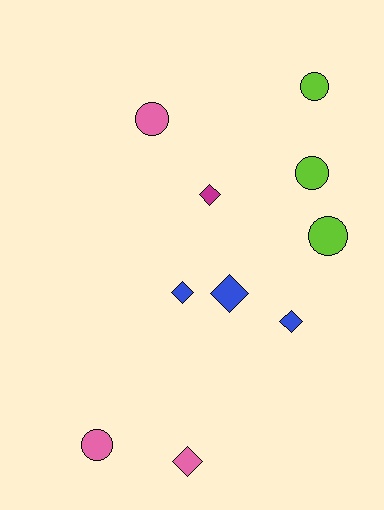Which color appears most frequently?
Blue, with 3 objects.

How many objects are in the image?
There are 10 objects.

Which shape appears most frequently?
Circle, with 5 objects.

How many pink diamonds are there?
There is 1 pink diamond.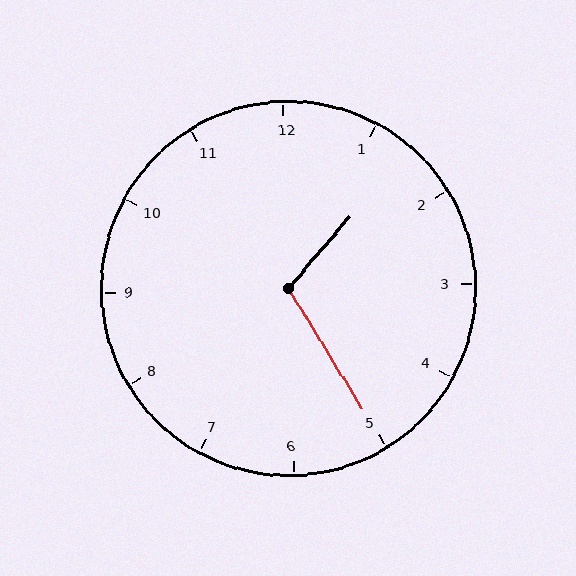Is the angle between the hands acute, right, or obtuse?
It is obtuse.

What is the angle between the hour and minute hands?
Approximately 108 degrees.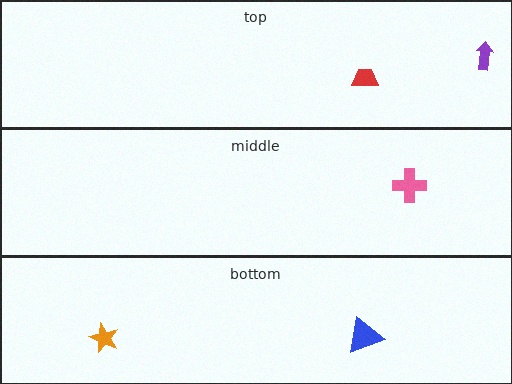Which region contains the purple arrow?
The top region.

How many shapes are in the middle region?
1.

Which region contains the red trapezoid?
The top region.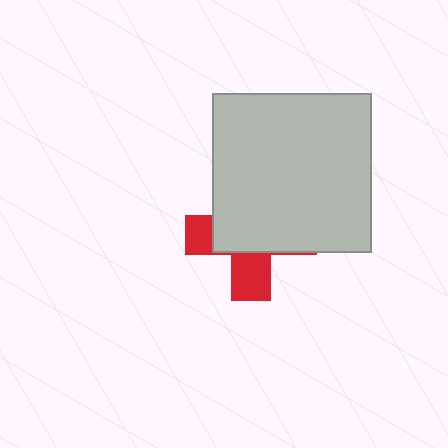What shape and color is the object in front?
The object in front is a light gray square.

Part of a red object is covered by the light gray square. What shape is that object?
It is a cross.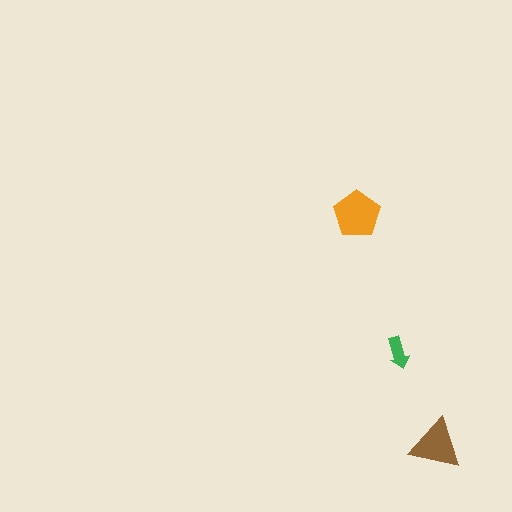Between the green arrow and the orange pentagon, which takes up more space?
The orange pentagon.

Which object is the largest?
The orange pentagon.